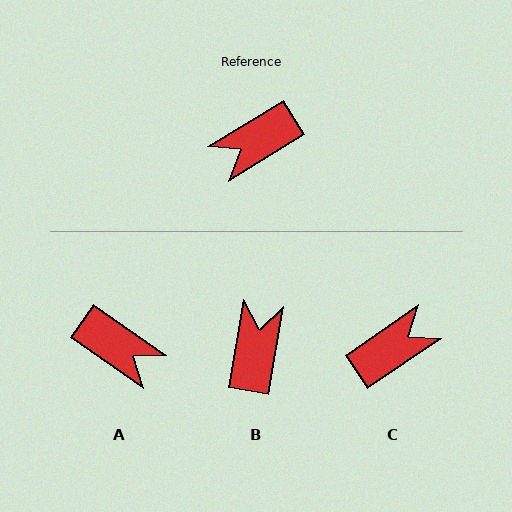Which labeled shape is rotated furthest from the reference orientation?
C, about 177 degrees away.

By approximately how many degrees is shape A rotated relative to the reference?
Approximately 114 degrees counter-clockwise.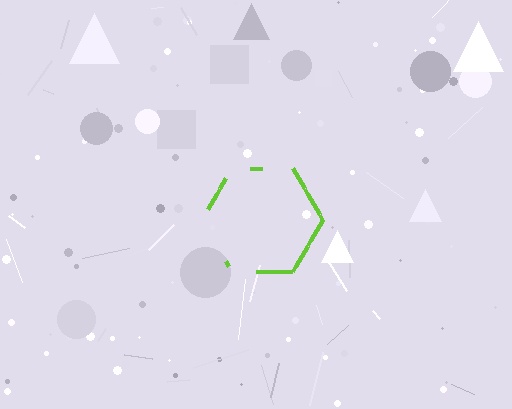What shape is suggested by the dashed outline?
The dashed outline suggests a hexagon.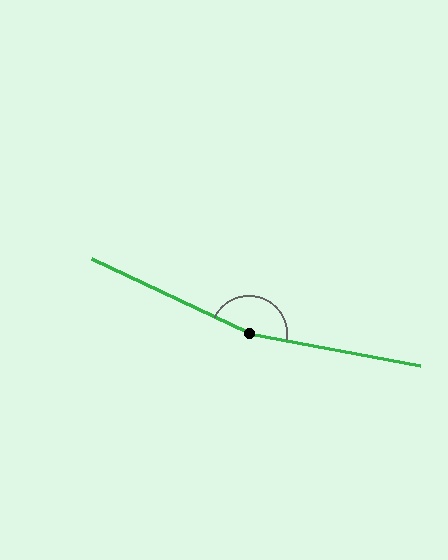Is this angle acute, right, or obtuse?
It is obtuse.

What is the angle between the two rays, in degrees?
Approximately 165 degrees.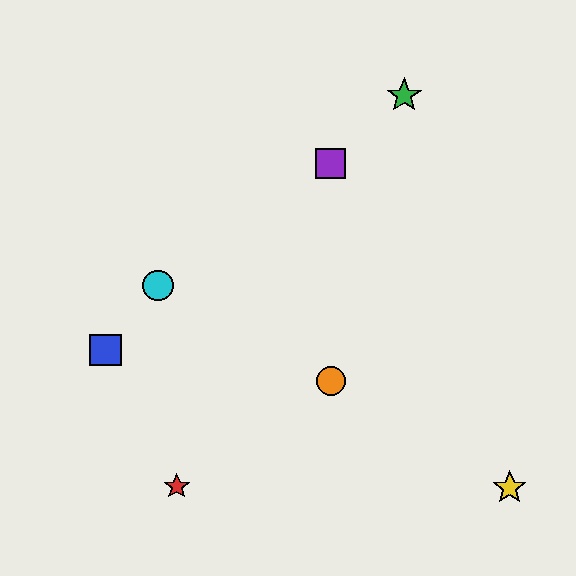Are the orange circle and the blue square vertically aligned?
No, the orange circle is at x≈331 and the blue square is at x≈106.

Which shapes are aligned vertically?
The purple square, the orange circle are aligned vertically.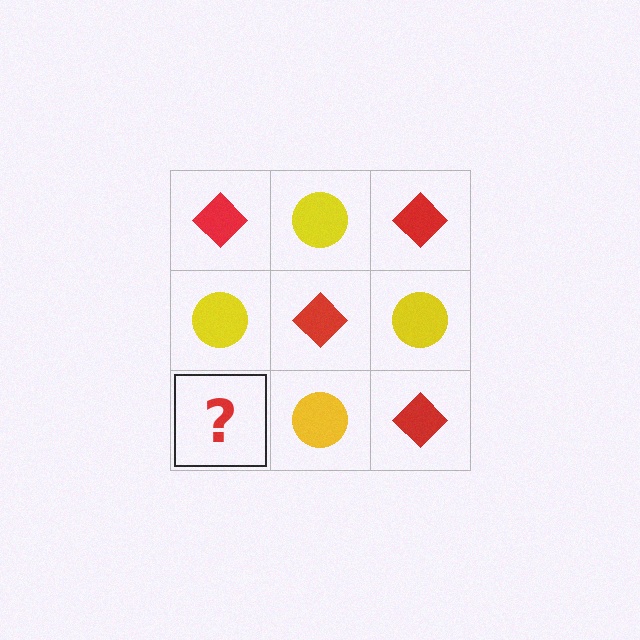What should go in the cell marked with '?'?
The missing cell should contain a red diamond.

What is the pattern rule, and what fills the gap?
The rule is that it alternates red diamond and yellow circle in a checkerboard pattern. The gap should be filled with a red diamond.